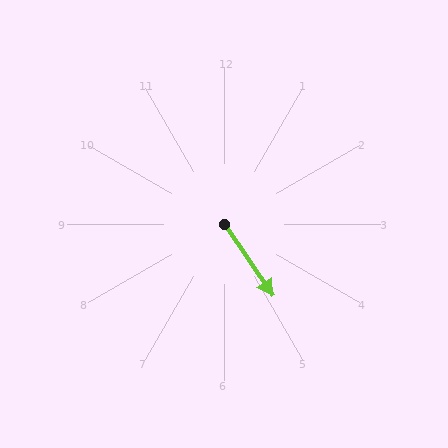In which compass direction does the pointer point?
Southeast.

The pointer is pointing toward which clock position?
Roughly 5 o'clock.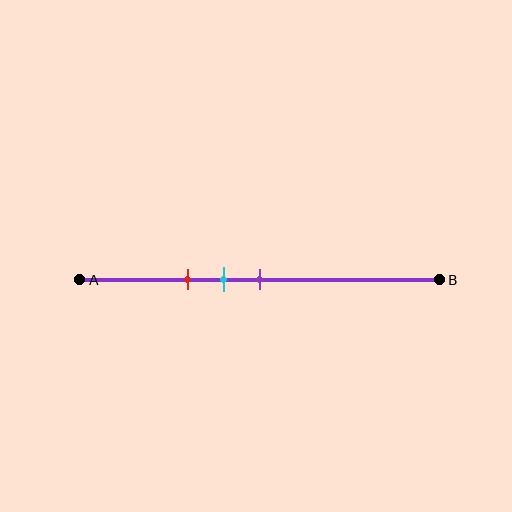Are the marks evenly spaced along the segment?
Yes, the marks are approximately evenly spaced.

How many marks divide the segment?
There are 3 marks dividing the segment.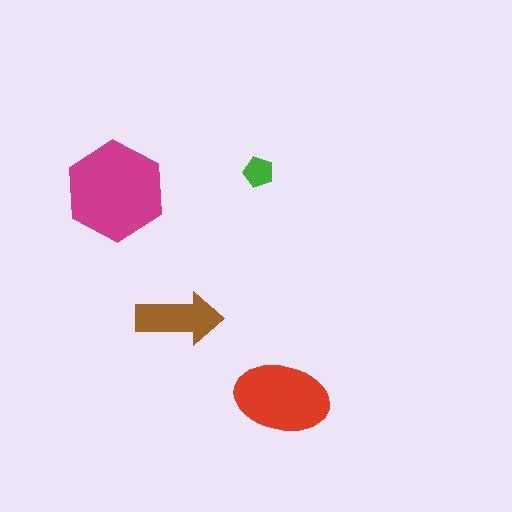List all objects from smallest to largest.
The green pentagon, the brown arrow, the red ellipse, the magenta hexagon.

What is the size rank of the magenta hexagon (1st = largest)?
1st.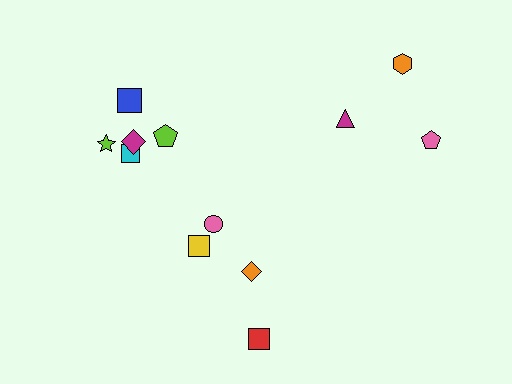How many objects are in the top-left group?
There are 5 objects.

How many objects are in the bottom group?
There are 4 objects.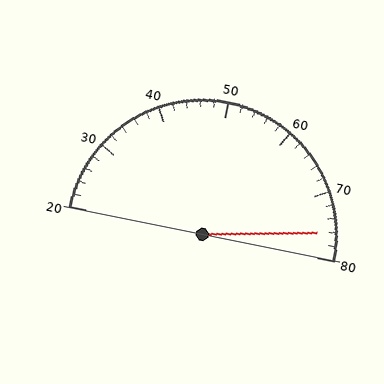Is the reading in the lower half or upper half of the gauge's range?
The reading is in the upper half of the range (20 to 80).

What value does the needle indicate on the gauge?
The needle indicates approximately 76.